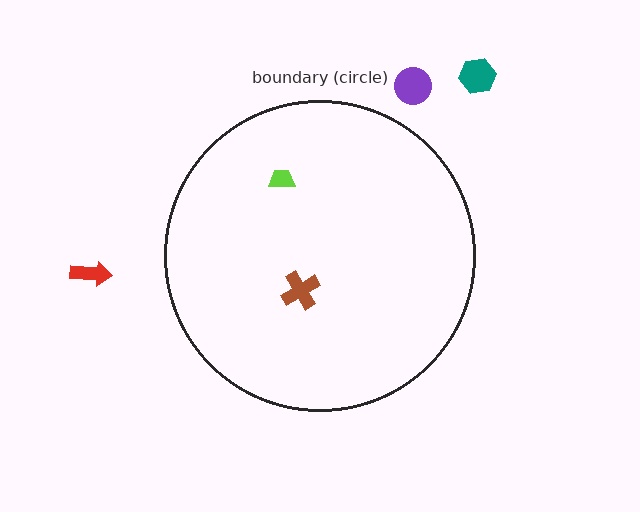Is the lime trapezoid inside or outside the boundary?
Inside.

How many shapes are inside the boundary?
2 inside, 3 outside.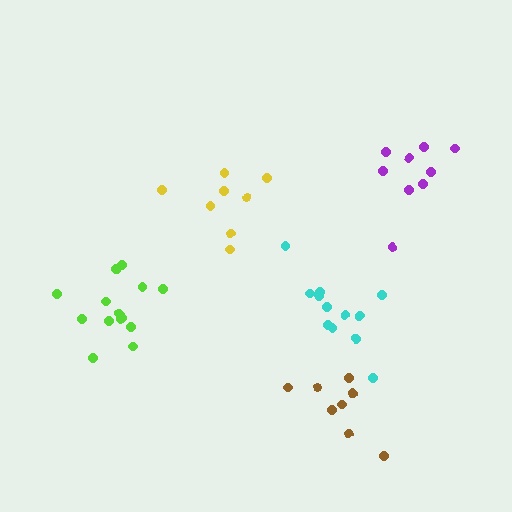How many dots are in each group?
Group 1: 8 dots, Group 2: 12 dots, Group 3: 9 dots, Group 4: 8 dots, Group 5: 14 dots (51 total).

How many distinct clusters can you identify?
There are 5 distinct clusters.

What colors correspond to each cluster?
The clusters are colored: yellow, cyan, purple, brown, lime.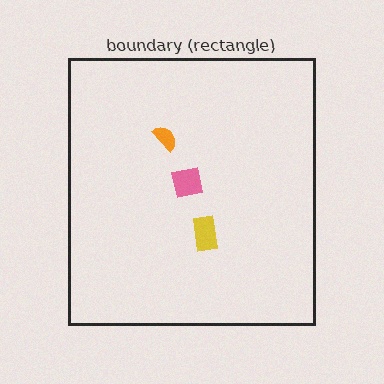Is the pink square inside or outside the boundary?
Inside.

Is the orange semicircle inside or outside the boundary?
Inside.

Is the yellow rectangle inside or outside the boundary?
Inside.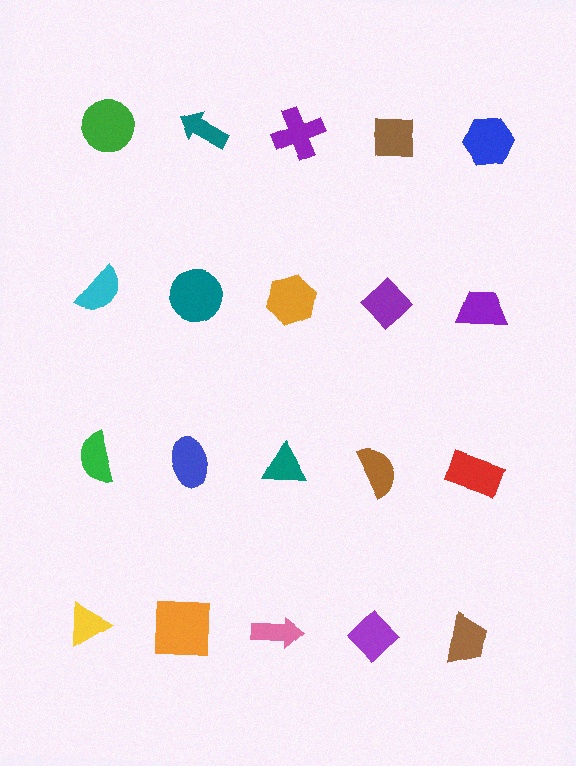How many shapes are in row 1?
5 shapes.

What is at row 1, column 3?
A purple cross.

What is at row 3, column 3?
A teal triangle.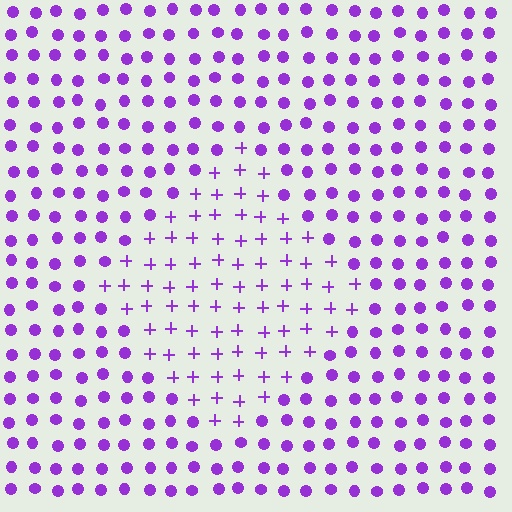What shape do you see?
I see a diamond.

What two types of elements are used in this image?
The image uses plus signs inside the diamond region and circles outside it.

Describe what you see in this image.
The image is filled with small purple elements arranged in a uniform grid. A diamond-shaped region contains plus signs, while the surrounding area contains circles. The boundary is defined purely by the change in element shape.